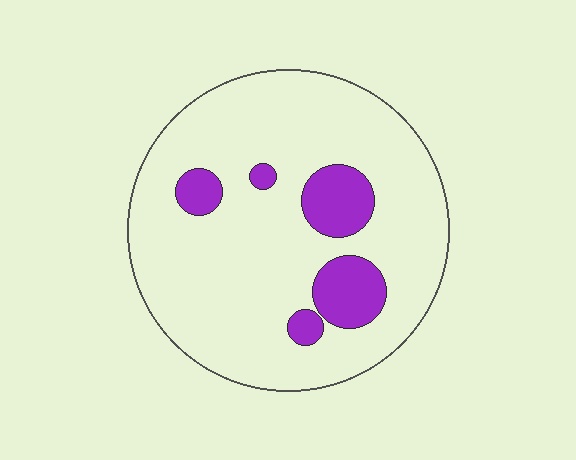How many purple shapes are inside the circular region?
5.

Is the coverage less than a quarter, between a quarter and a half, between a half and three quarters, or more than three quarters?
Less than a quarter.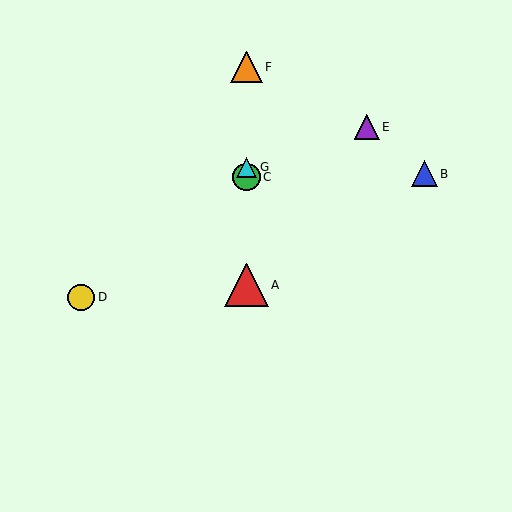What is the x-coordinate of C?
Object C is at x≈247.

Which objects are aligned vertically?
Objects A, C, F, G are aligned vertically.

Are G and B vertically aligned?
No, G is at x≈247 and B is at x≈424.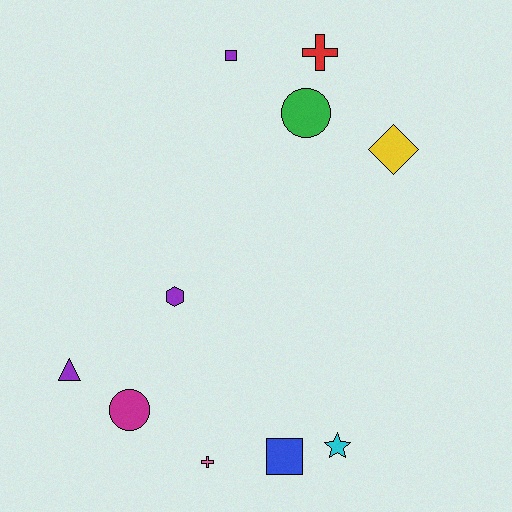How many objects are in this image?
There are 10 objects.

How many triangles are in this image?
There is 1 triangle.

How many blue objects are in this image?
There is 1 blue object.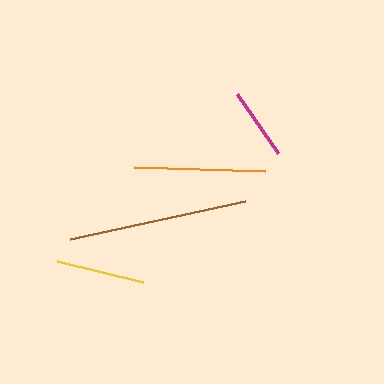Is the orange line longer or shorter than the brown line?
The brown line is longer than the orange line.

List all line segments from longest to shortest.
From longest to shortest: brown, orange, yellow, magenta.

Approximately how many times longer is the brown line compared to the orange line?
The brown line is approximately 1.4 times the length of the orange line.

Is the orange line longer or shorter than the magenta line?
The orange line is longer than the magenta line.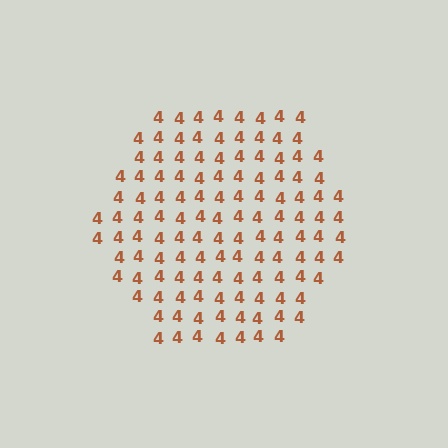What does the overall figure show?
The overall figure shows a hexagon.